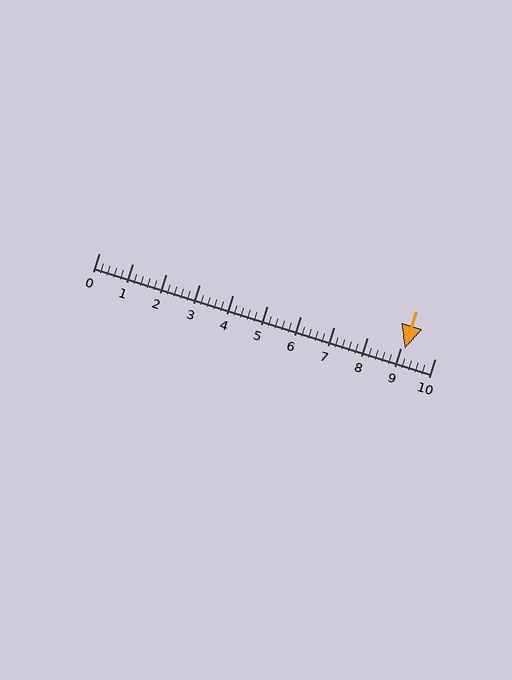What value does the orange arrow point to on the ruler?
The orange arrow points to approximately 9.1.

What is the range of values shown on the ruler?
The ruler shows values from 0 to 10.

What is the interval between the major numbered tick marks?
The major tick marks are spaced 1 units apart.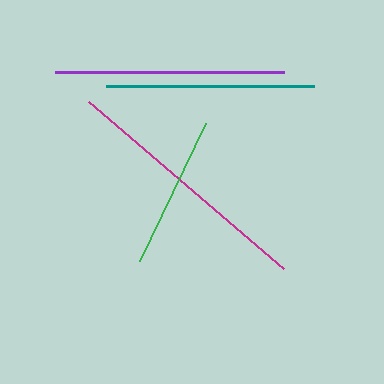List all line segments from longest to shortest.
From longest to shortest: magenta, purple, teal, green.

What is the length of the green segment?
The green segment is approximately 153 pixels long.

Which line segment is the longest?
The magenta line is the longest at approximately 257 pixels.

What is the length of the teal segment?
The teal segment is approximately 207 pixels long.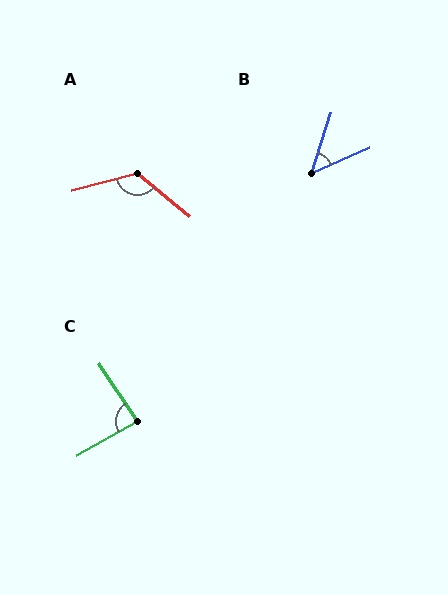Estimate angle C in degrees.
Approximately 86 degrees.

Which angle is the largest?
A, at approximately 126 degrees.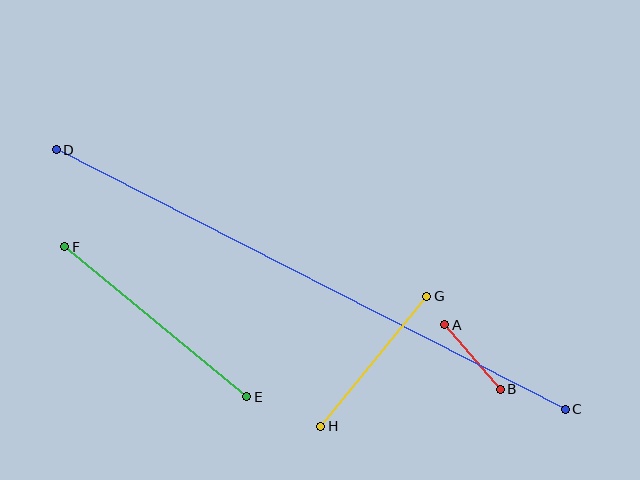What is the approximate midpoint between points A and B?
The midpoint is at approximately (472, 357) pixels.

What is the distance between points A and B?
The distance is approximately 85 pixels.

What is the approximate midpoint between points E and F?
The midpoint is at approximately (156, 322) pixels.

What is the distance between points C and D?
The distance is approximately 571 pixels.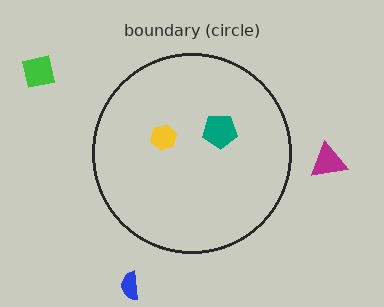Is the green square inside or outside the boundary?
Outside.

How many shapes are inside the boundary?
2 inside, 3 outside.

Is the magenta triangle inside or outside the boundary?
Outside.